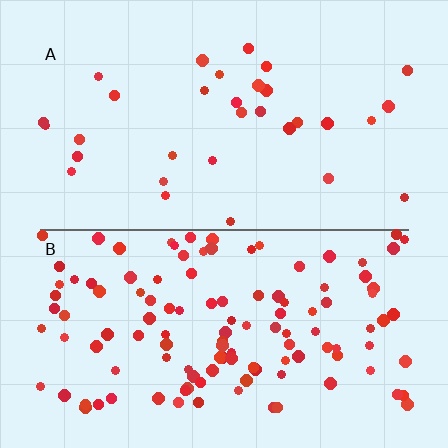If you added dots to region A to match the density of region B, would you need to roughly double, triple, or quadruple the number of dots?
Approximately quadruple.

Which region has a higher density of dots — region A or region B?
B (the bottom).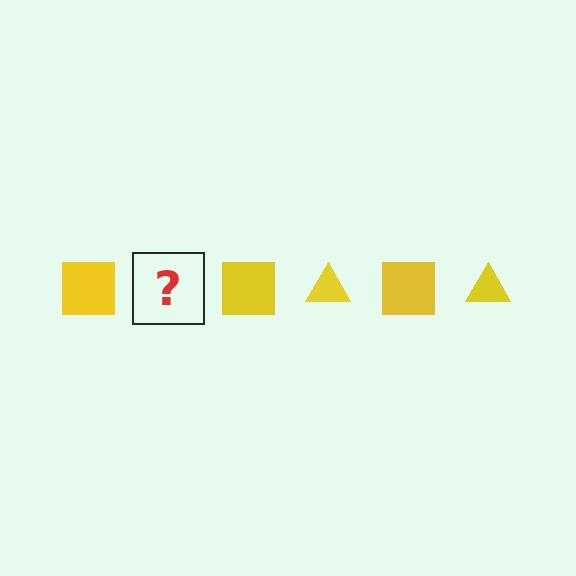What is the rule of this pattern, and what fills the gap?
The rule is that the pattern cycles through square, triangle shapes in yellow. The gap should be filled with a yellow triangle.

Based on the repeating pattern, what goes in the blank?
The blank should be a yellow triangle.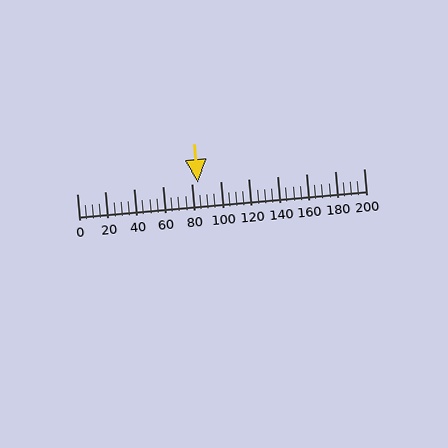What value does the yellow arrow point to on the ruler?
The yellow arrow points to approximately 84.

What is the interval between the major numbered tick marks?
The major tick marks are spaced 20 units apart.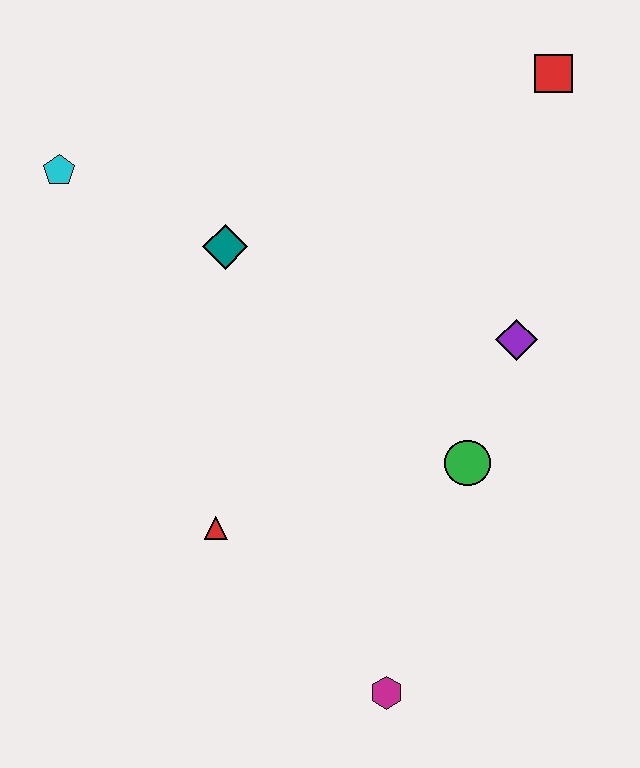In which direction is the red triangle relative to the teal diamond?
The red triangle is below the teal diamond.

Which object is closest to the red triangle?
The magenta hexagon is closest to the red triangle.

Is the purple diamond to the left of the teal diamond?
No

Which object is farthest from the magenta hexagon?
The red square is farthest from the magenta hexagon.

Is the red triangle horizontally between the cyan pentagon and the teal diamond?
Yes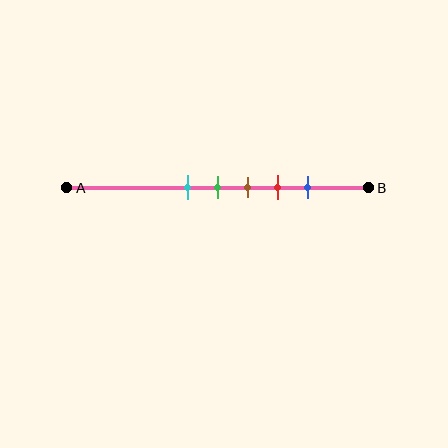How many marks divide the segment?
There are 5 marks dividing the segment.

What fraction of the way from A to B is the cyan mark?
The cyan mark is approximately 40% (0.4) of the way from A to B.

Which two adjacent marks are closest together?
The cyan and green marks are the closest adjacent pair.